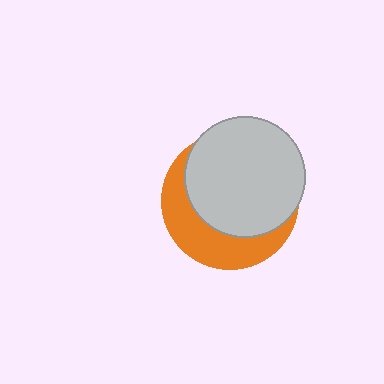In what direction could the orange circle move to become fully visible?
The orange circle could move toward the lower-left. That would shift it out from behind the light gray circle entirely.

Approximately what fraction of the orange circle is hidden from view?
Roughly 64% of the orange circle is hidden behind the light gray circle.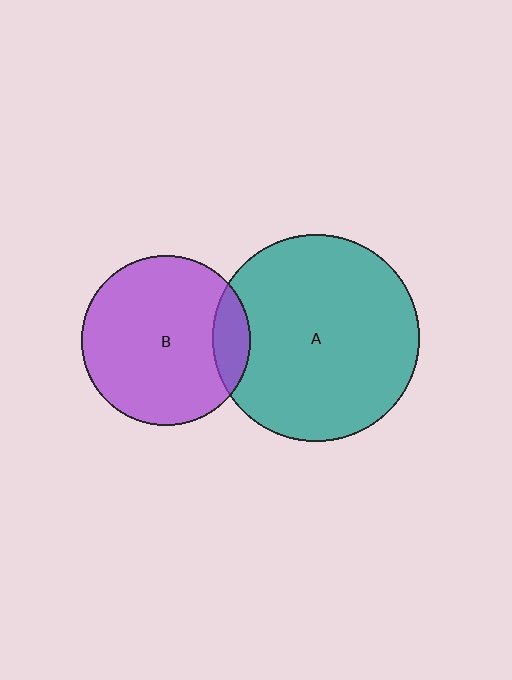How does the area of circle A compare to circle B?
Approximately 1.5 times.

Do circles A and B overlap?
Yes.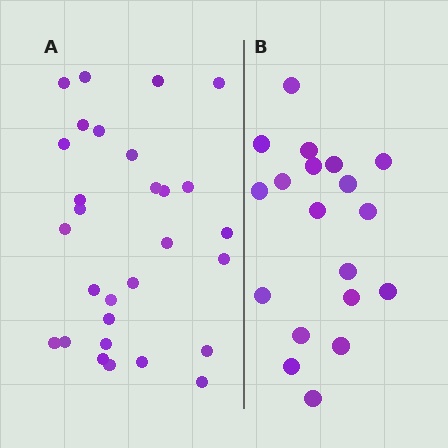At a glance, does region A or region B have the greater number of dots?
Region A (the left region) has more dots.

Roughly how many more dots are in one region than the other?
Region A has roughly 10 or so more dots than region B.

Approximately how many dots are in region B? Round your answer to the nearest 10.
About 20 dots. (The exact count is 19, which rounds to 20.)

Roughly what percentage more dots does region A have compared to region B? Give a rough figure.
About 55% more.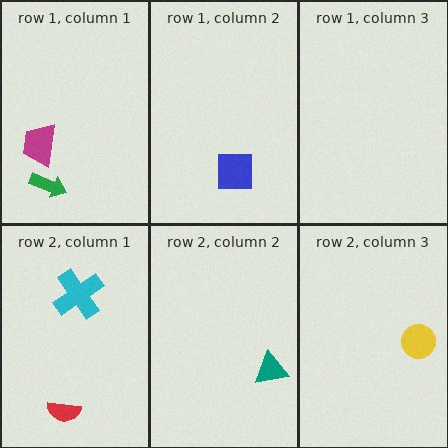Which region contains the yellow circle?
The row 2, column 3 region.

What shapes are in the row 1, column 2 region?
The blue square.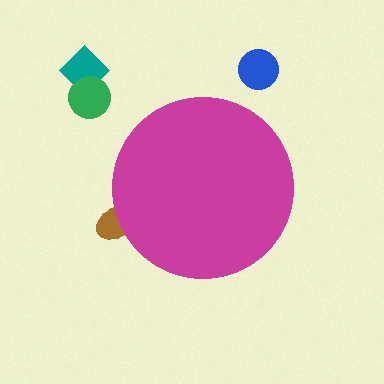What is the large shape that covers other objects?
A magenta circle.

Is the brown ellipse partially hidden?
Yes, the brown ellipse is partially hidden behind the magenta circle.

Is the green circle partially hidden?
No, the green circle is fully visible.